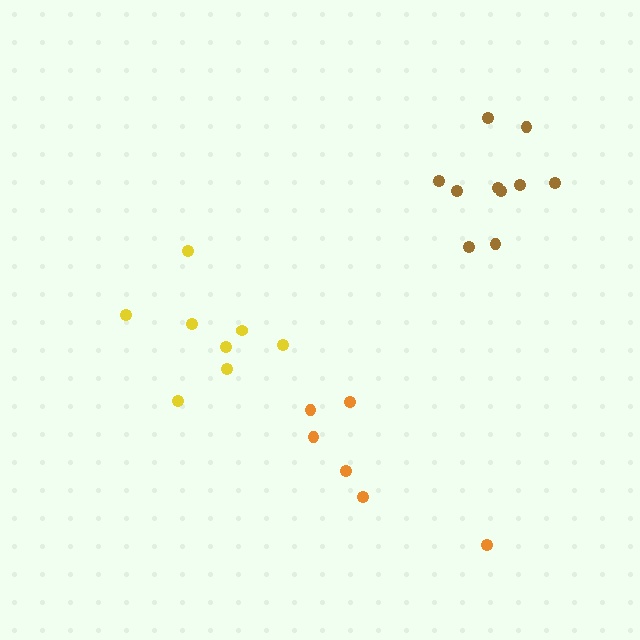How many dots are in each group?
Group 1: 6 dots, Group 2: 8 dots, Group 3: 10 dots (24 total).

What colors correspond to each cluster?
The clusters are colored: orange, yellow, brown.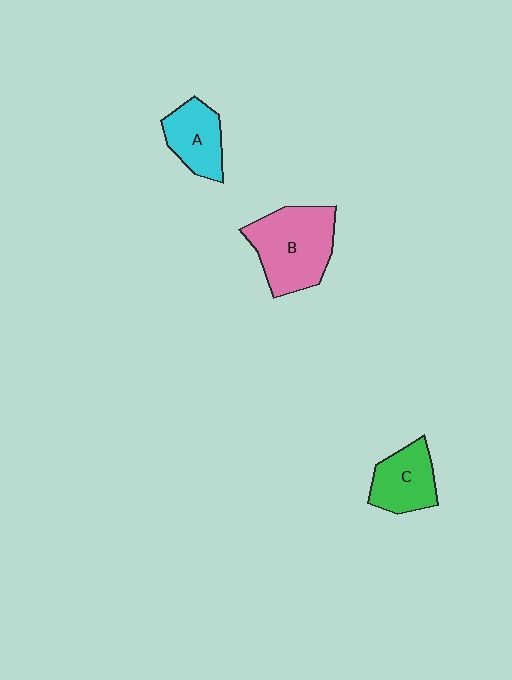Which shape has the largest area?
Shape B (pink).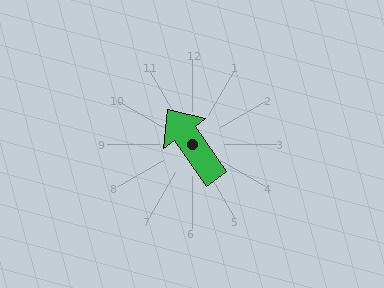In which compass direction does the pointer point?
Northwest.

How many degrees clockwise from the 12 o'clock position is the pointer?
Approximately 325 degrees.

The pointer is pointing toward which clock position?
Roughly 11 o'clock.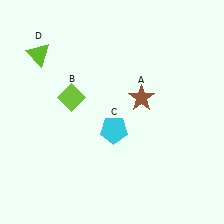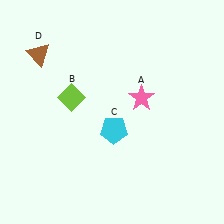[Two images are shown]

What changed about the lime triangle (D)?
In Image 1, D is lime. In Image 2, it changed to brown.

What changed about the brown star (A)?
In Image 1, A is brown. In Image 2, it changed to pink.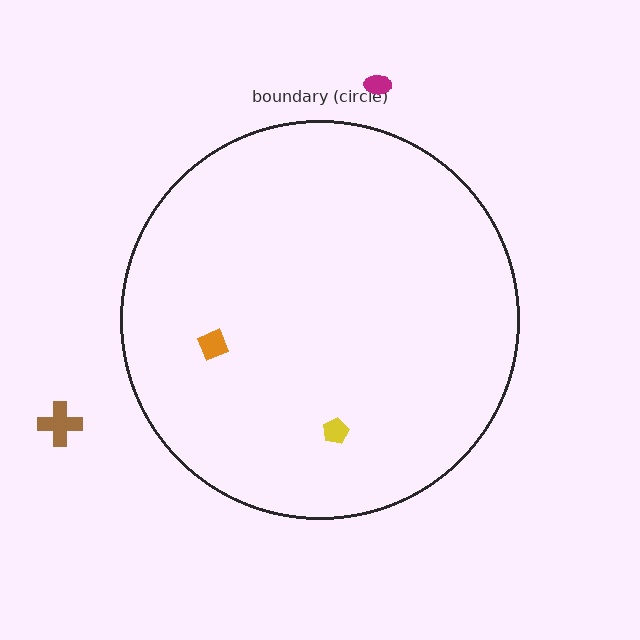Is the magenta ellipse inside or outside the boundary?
Outside.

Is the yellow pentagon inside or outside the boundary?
Inside.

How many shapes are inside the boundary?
2 inside, 2 outside.